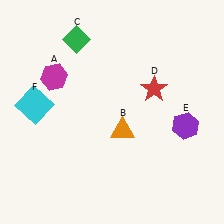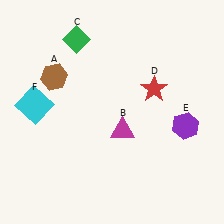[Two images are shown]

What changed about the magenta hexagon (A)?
In Image 1, A is magenta. In Image 2, it changed to brown.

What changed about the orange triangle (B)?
In Image 1, B is orange. In Image 2, it changed to magenta.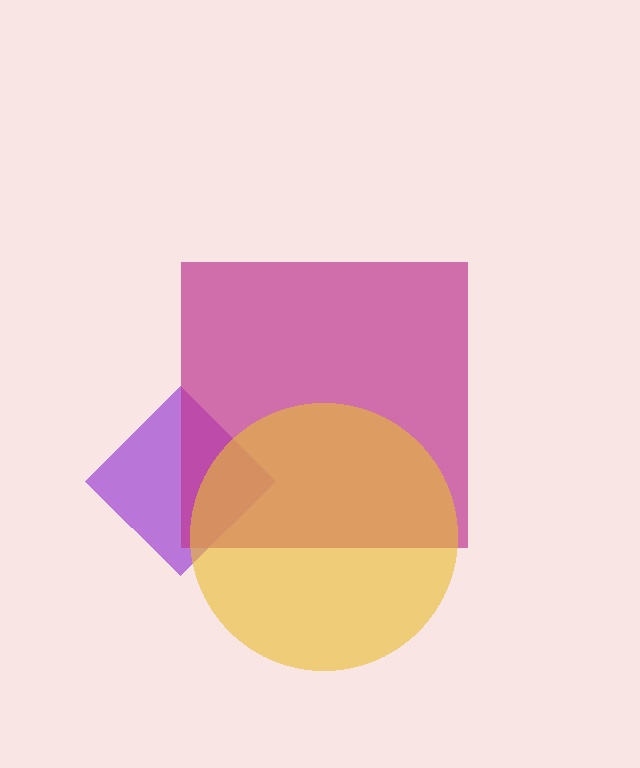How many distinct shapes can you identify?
There are 3 distinct shapes: a purple diamond, a magenta square, a yellow circle.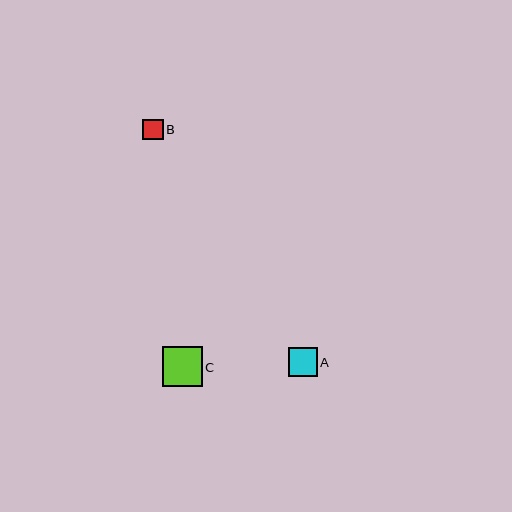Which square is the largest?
Square C is the largest with a size of approximately 40 pixels.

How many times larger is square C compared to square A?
Square C is approximately 1.4 times the size of square A.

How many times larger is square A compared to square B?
Square A is approximately 1.4 times the size of square B.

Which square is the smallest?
Square B is the smallest with a size of approximately 21 pixels.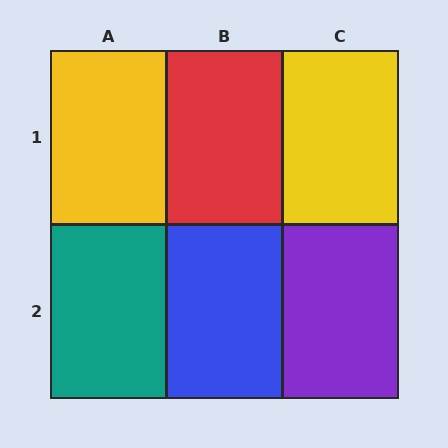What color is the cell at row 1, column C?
Yellow.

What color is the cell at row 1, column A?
Yellow.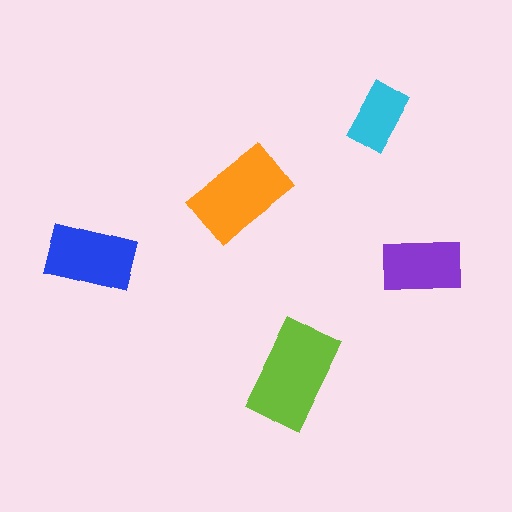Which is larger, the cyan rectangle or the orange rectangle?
The orange one.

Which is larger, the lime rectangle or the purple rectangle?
The lime one.